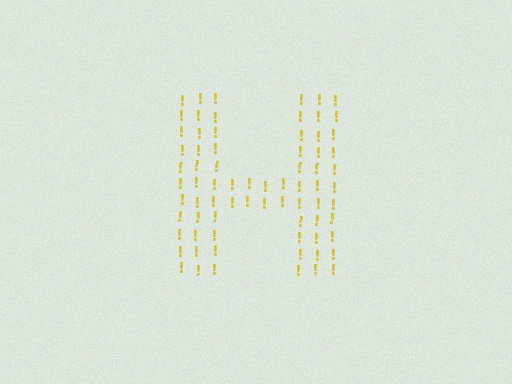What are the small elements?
The small elements are exclamation marks.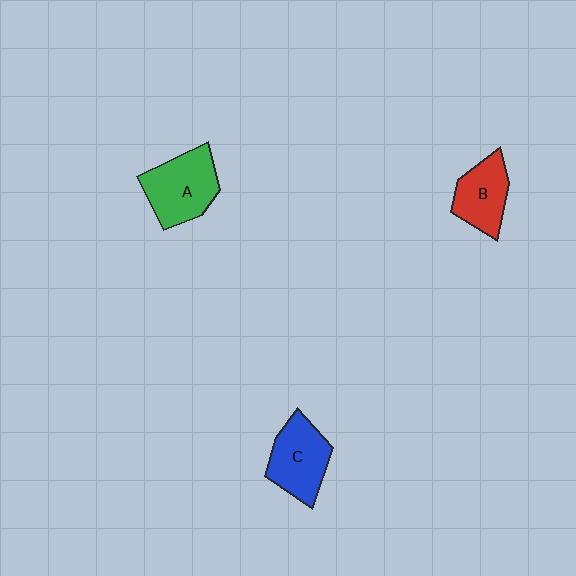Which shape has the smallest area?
Shape B (red).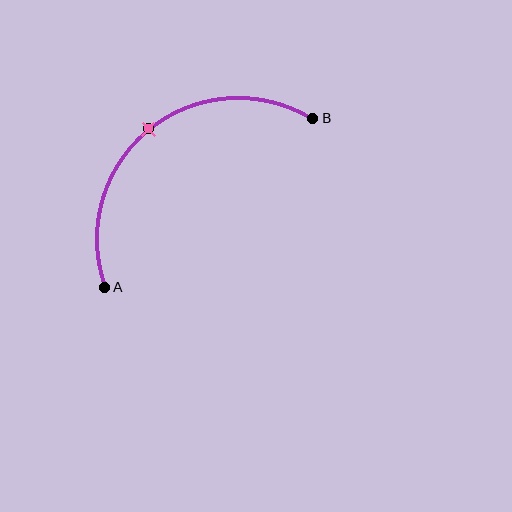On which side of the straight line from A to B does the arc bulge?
The arc bulges above and to the left of the straight line connecting A and B.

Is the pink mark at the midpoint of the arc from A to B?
Yes. The pink mark lies on the arc at equal arc-length from both A and B — it is the arc midpoint.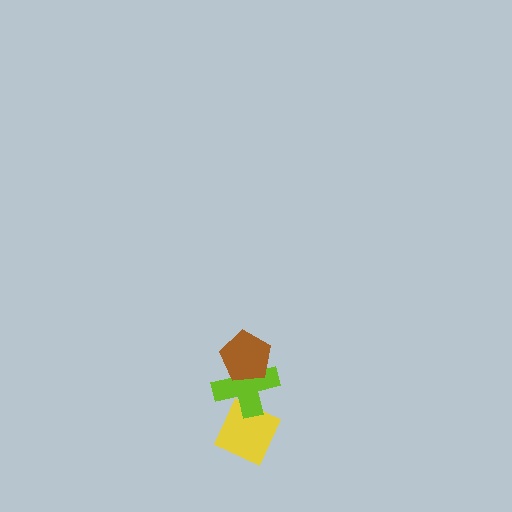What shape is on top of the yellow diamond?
The lime cross is on top of the yellow diamond.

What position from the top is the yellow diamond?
The yellow diamond is 3rd from the top.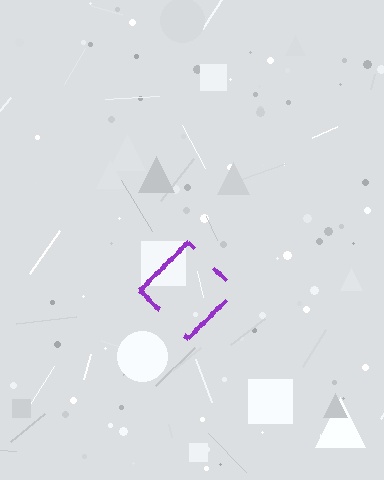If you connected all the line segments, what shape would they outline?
They would outline a diamond.